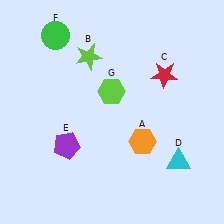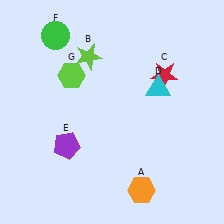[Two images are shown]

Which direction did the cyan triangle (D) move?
The cyan triangle (D) moved up.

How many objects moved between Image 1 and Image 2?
3 objects moved between the two images.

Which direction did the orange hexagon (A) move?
The orange hexagon (A) moved down.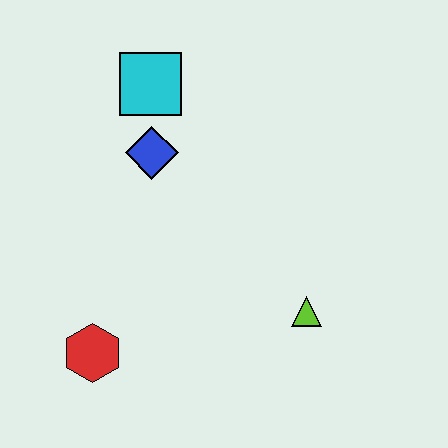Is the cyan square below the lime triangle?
No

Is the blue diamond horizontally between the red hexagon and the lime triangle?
Yes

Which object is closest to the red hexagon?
The blue diamond is closest to the red hexagon.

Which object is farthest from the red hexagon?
The cyan square is farthest from the red hexagon.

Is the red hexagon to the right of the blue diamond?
No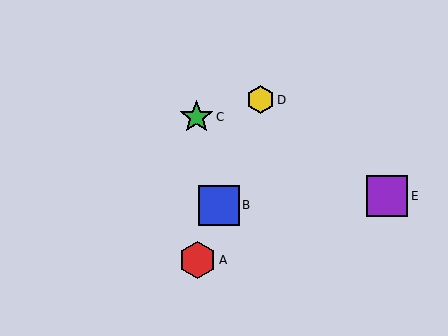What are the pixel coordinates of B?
Object B is at (219, 205).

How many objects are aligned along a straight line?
3 objects (A, B, D) are aligned along a straight line.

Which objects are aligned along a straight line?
Objects A, B, D are aligned along a straight line.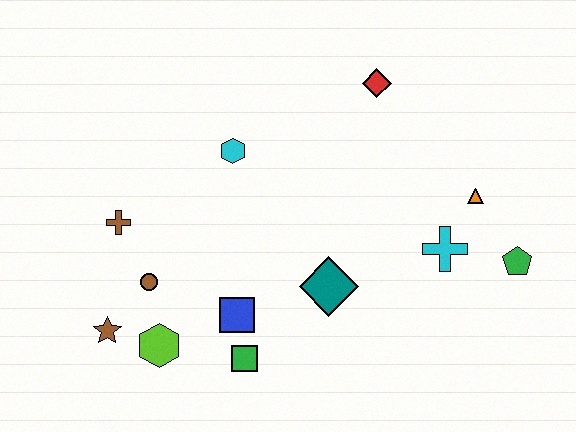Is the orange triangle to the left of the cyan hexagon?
No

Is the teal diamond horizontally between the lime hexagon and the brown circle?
No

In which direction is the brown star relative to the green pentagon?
The brown star is to the left of the green pentagon.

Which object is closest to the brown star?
The lime hexagon is closest to the brown star.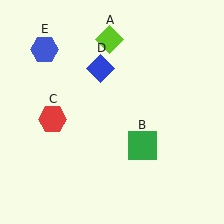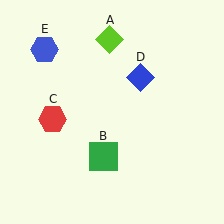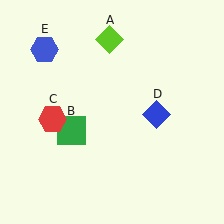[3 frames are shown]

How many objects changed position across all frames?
2 objects changed position: green square (object B), blue diamond (object D).